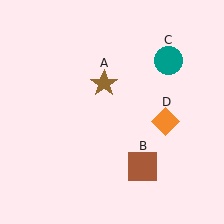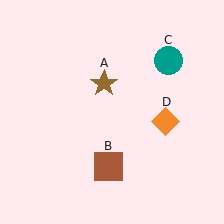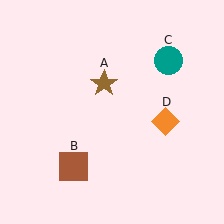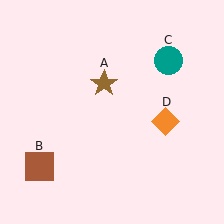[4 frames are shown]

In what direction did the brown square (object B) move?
The brown square (object B) moved left.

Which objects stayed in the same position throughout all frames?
Brown star (object A) and teal circle (object C) and orange diamond (object D) remained stationary.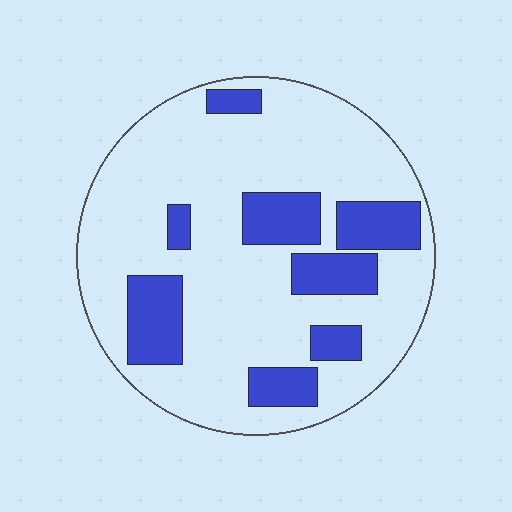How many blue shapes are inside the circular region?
8.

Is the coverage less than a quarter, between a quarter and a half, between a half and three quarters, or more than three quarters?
Less than a quarter.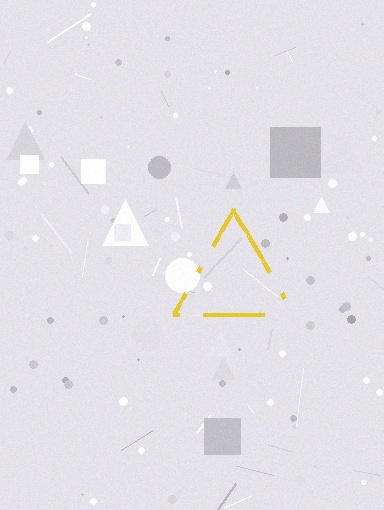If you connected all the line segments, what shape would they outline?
They would outline a triangle.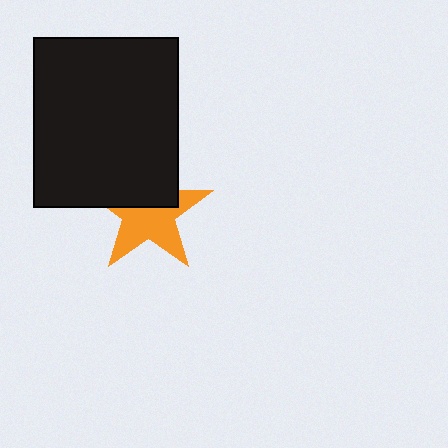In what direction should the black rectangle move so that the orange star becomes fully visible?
The black rectangle should move up. That is the shortest direction to clear the overlap and leave the orange star fully visible.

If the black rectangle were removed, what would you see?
You would see the complete orange star.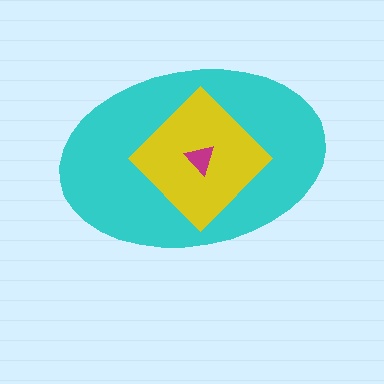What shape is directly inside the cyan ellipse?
The yellow diamond.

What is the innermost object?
The magenta triangle.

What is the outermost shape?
The cyan ellipse.